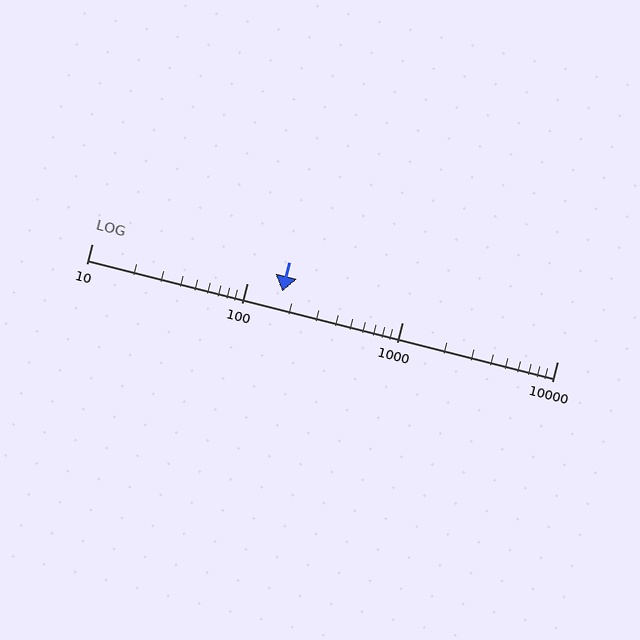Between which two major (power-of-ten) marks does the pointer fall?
The pointer is between 100 and 1000.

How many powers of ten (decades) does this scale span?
The scale spans 3 decades, from 10 to 10000.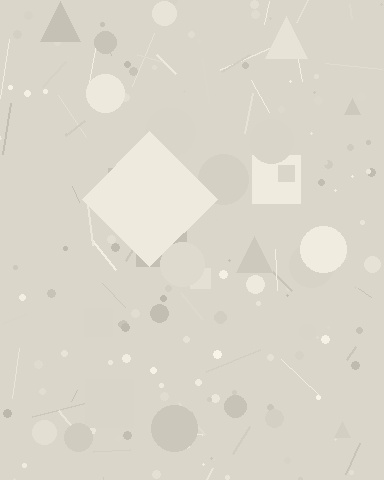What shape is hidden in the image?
A diamond is hidden in the image.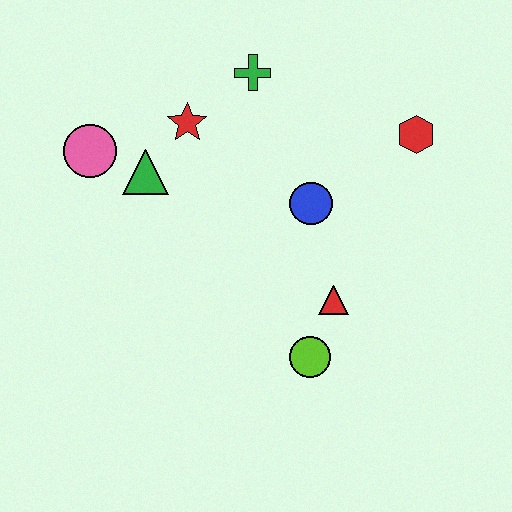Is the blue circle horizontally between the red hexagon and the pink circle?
Yes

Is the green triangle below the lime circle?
No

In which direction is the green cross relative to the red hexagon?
The green cross is to the left of the red hexagon.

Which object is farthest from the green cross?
The lime circle is farthest from the green cross.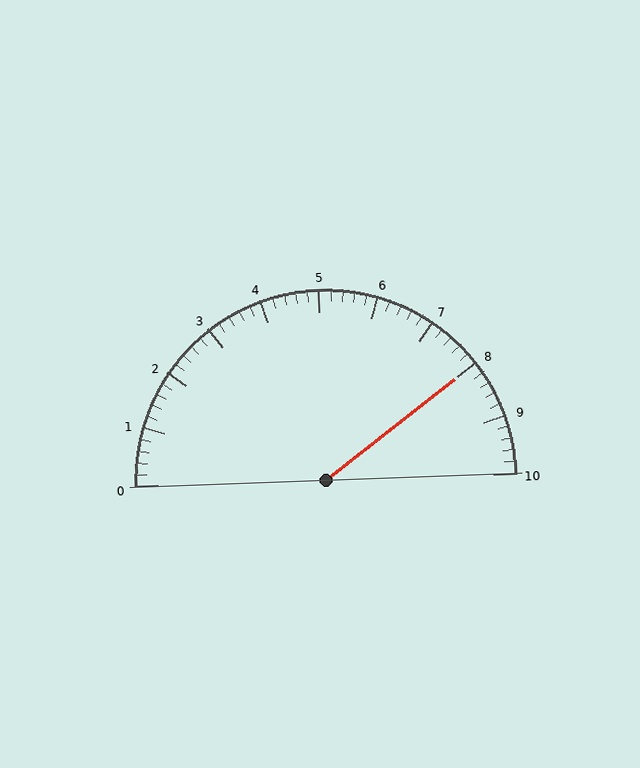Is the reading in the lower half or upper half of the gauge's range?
The reading is in the upper half of the range (0 to 10).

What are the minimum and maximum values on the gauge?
The gauge ranges from 0 to 10.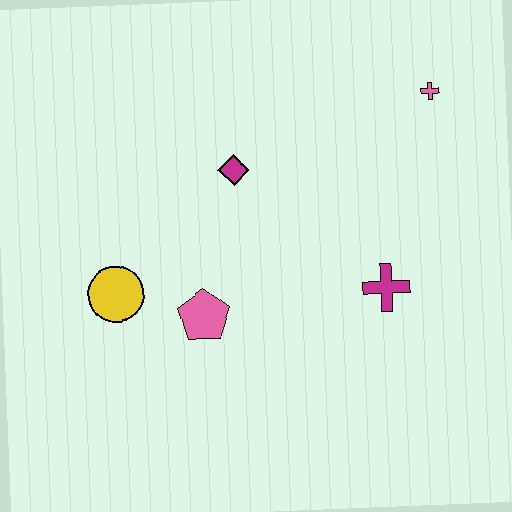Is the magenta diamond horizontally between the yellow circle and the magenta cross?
Yes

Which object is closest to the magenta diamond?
The pink pentagon is closest to the magenta diamond.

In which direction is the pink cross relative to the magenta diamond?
The pink cross is to the right of the magenta diamond.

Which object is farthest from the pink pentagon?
The pink cross is farthest from the pink pentagon.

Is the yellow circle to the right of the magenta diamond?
No